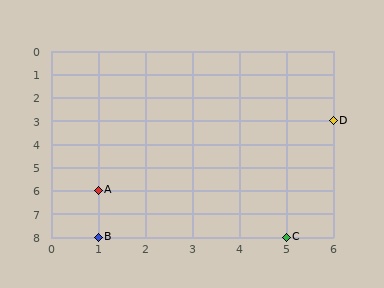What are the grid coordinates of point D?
Point D is at grid coordinates (6, 3).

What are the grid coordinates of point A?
Point A is at grid coordinates (1, 6).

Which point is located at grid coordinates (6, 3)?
Point D is at (6, 3).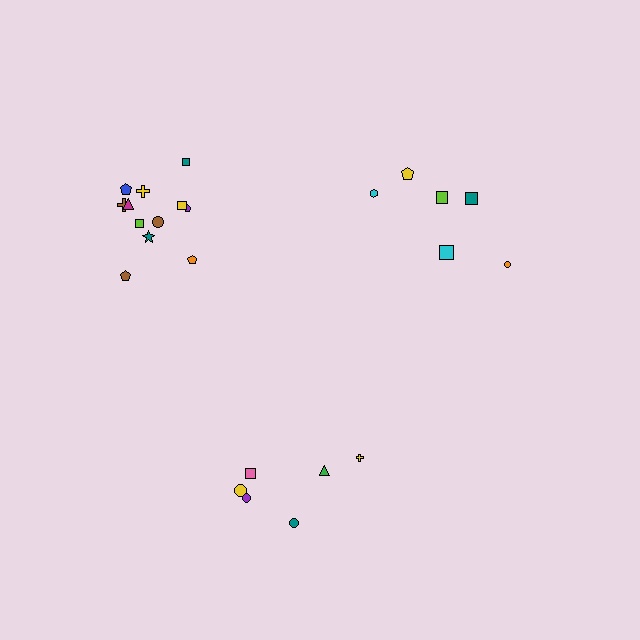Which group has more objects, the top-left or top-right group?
The top-left group.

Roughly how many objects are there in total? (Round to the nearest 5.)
Roughly 25 objects in total.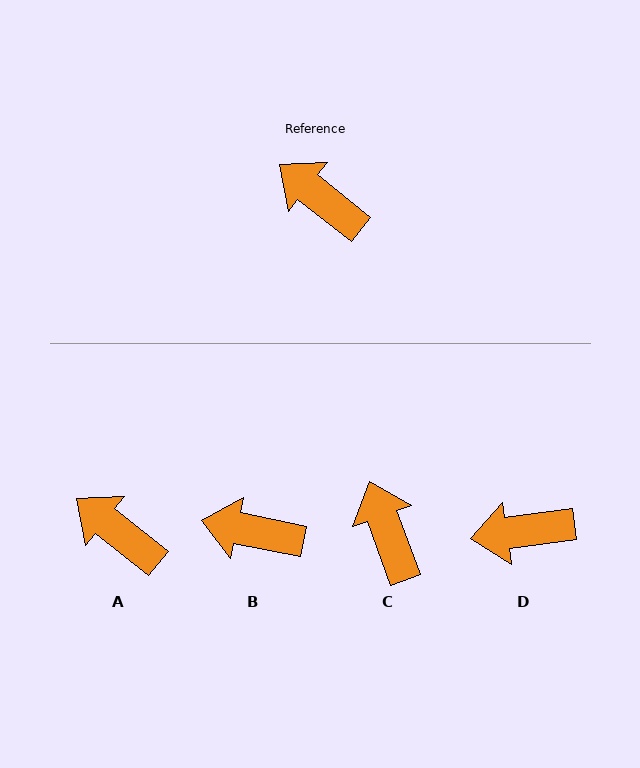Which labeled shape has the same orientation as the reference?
A.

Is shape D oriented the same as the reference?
No, it is off by about 46 degrees.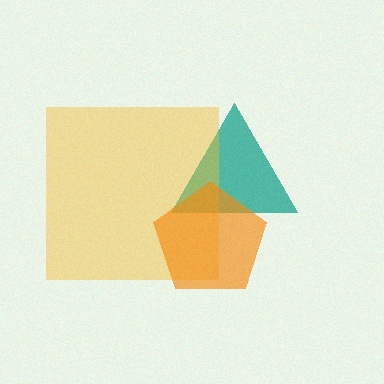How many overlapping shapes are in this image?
There are 3 overlapping shapes in the image.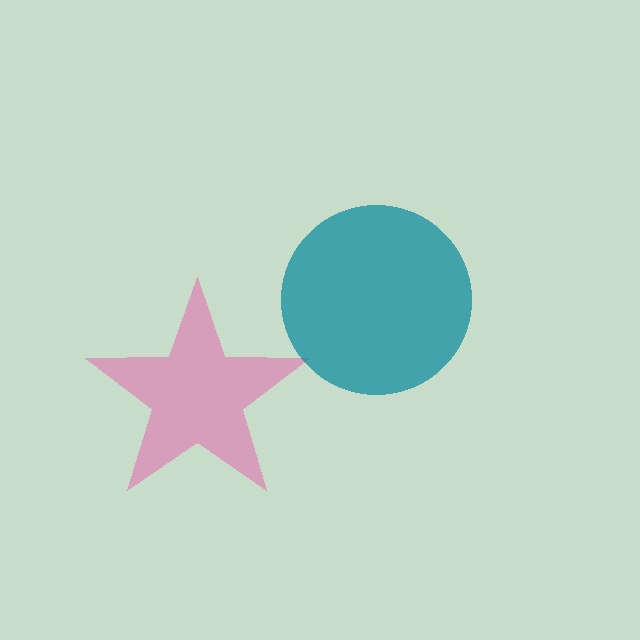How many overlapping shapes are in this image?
There are 2 overlapping shapes in the image.